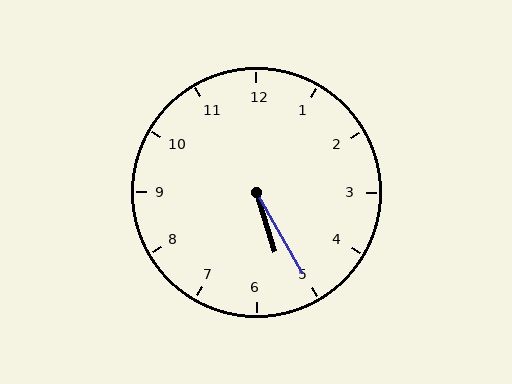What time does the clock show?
5:25.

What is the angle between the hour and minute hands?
Approximately 12 degrees.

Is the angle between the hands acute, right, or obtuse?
It is acute.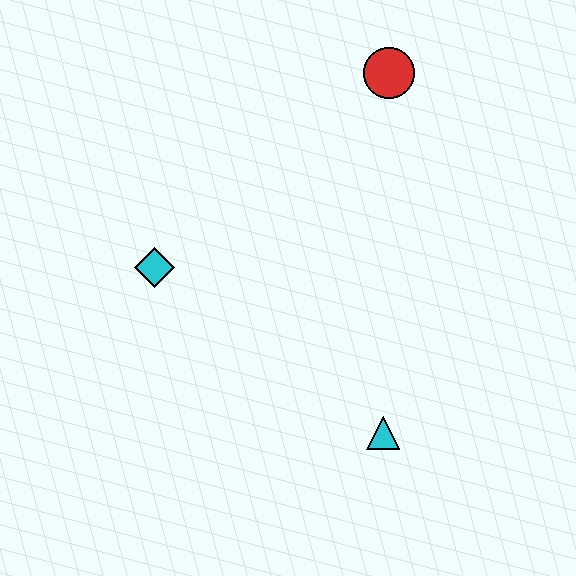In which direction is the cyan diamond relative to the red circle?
The cyan diamond is to the left of the red circle.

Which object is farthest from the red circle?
The cyan triangle is farthest from the red circle.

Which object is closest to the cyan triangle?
The cyan diamond is closest to the cyan triangle.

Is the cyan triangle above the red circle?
No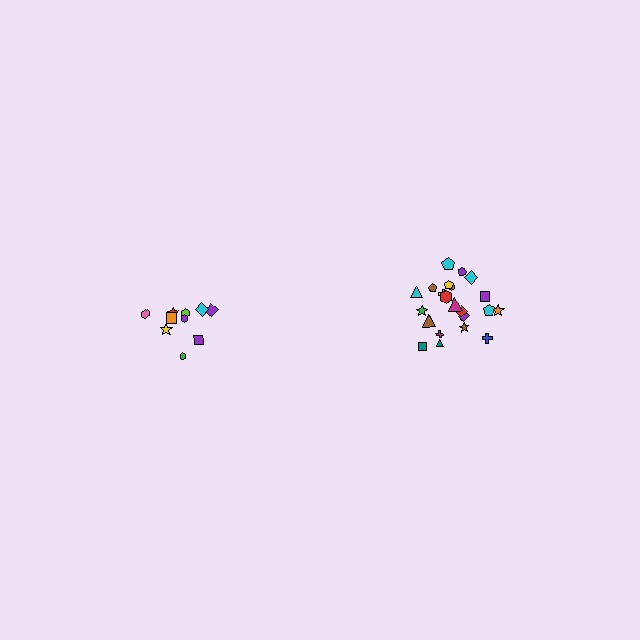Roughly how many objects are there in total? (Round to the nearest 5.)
Roughly 30 objects in total.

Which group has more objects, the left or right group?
The right group.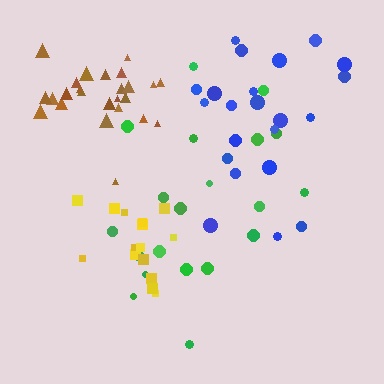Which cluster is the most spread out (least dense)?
Green.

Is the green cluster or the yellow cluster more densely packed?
Yellow.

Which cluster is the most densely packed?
Brown.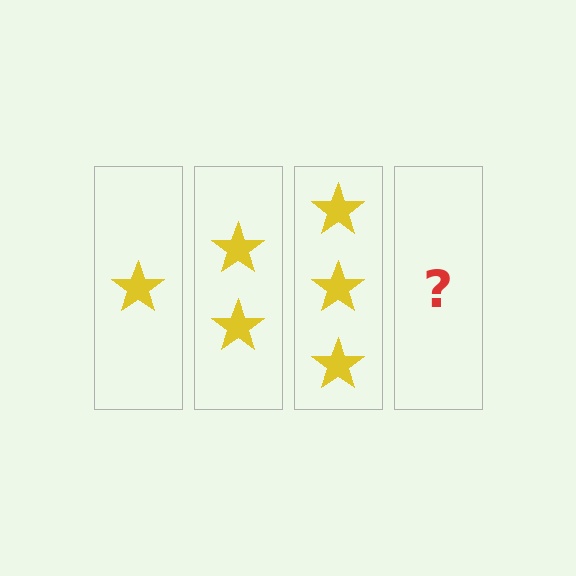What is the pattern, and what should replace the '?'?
The pattern is that each step adds one more star. The '?' should be 4 stars.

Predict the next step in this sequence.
The next step is 4 stars.